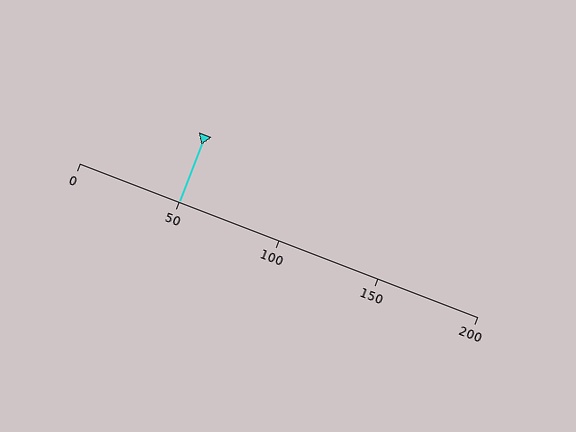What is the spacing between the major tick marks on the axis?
The major ticks are spaced 50 apart.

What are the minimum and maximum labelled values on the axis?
The axis runs from 0 to 200.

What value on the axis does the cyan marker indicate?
The marker indicates approximately 50.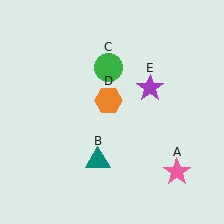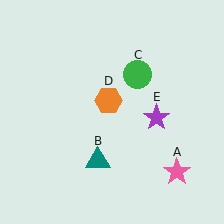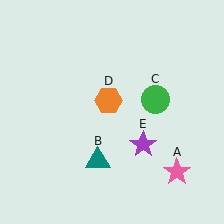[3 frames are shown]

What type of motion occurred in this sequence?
The green circle (object C), purple star (object E) rotated clockwise around the center of the scene.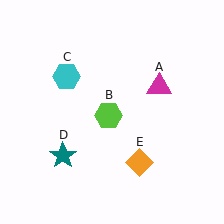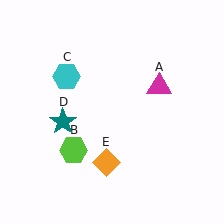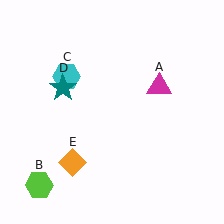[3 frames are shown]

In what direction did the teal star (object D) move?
The teal star (object D) moved up.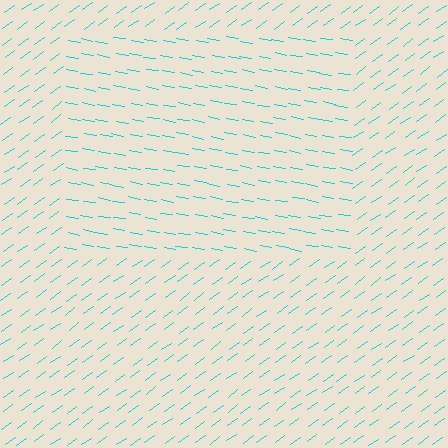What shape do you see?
I see a rectangle.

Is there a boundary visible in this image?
Yes, there is a texture boundary formed by a change in line orientation.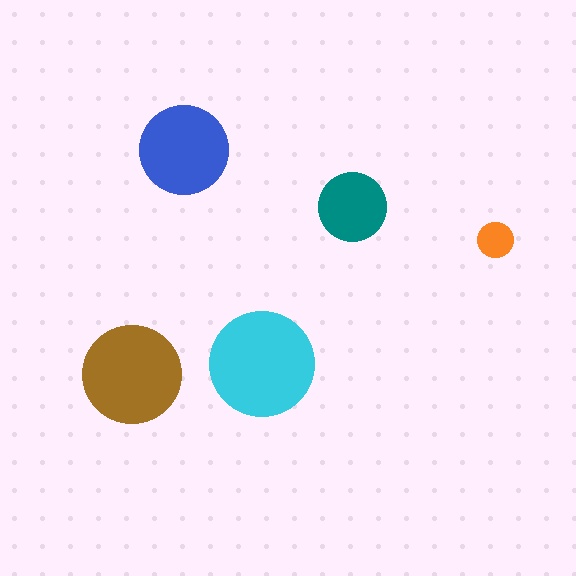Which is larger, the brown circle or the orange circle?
The brown one.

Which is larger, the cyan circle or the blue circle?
The cyan one.